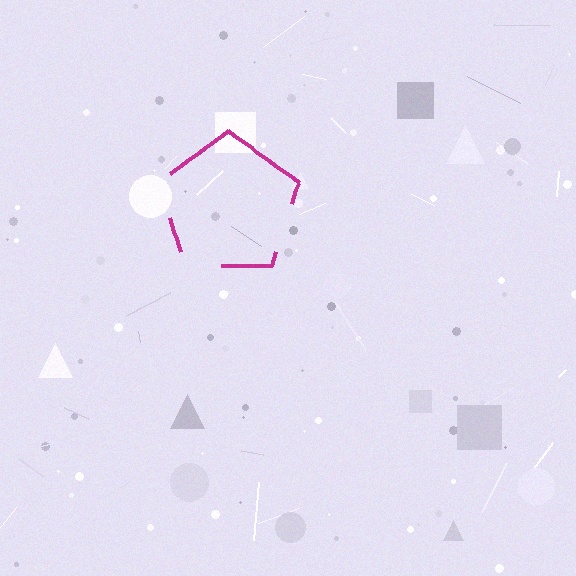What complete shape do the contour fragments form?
The contour fragments form a pentagon.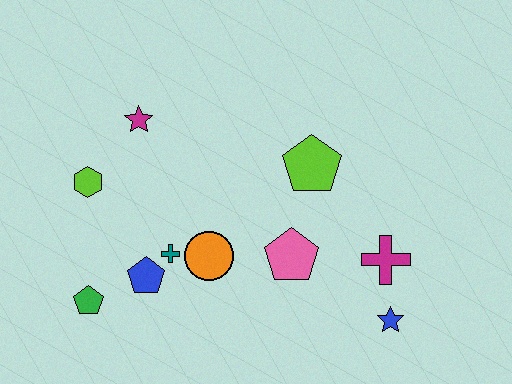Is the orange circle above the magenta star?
No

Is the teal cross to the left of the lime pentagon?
Yes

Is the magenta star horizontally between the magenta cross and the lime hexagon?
Yes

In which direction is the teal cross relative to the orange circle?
The teal cross is to the left of the orange circle.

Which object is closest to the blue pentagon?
The teal cross is closest to the blue pentagon.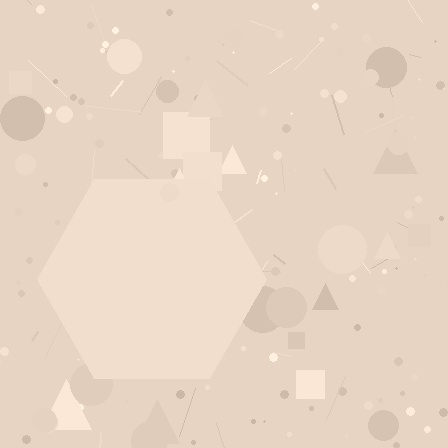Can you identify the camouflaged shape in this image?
The camouflaged shape is a hexagon.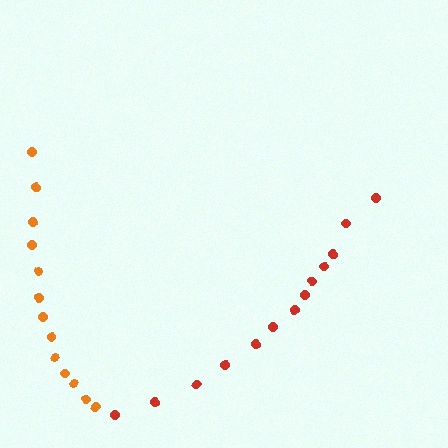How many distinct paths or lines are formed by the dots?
There are 2 distinct paths.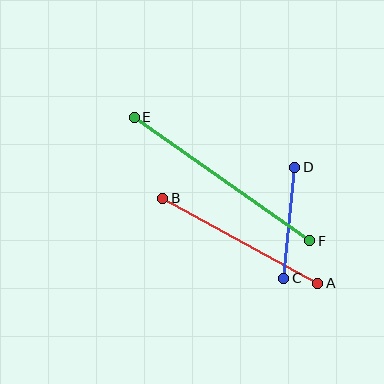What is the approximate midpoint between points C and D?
The midpoint is at approximately (289, 223) pixels.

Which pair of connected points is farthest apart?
Points E and F are farthest apart.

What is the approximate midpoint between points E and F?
The midpoint is at approximately (222, 179) pixels.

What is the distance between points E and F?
The distance is approximately 215 pixels.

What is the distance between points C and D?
The distance is approximately 111 pixels.